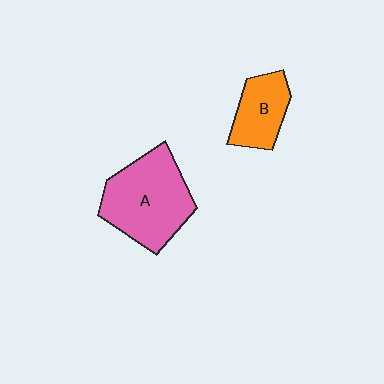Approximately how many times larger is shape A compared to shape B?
Approximately 1.9 times.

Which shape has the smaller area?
Shape B (orange).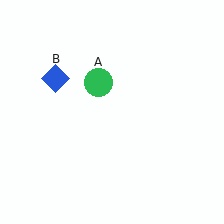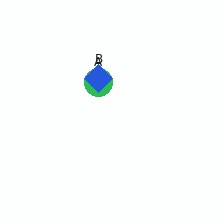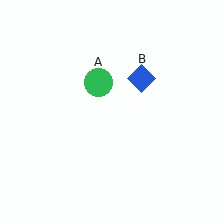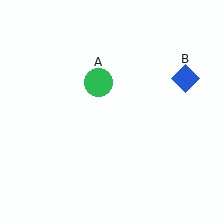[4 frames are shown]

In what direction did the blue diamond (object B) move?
The blue diamond (object B) moved right.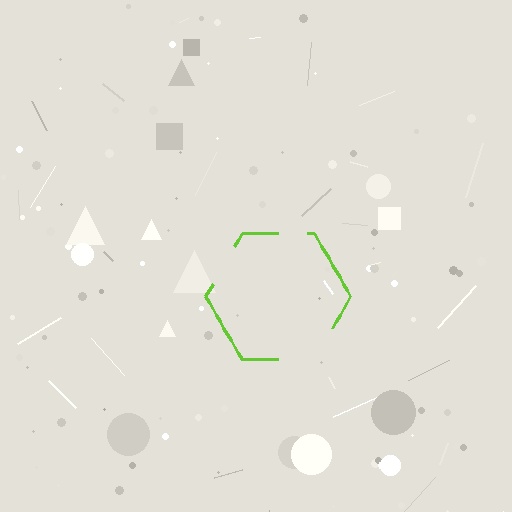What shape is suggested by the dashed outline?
The dashed outline suggests a hexagon.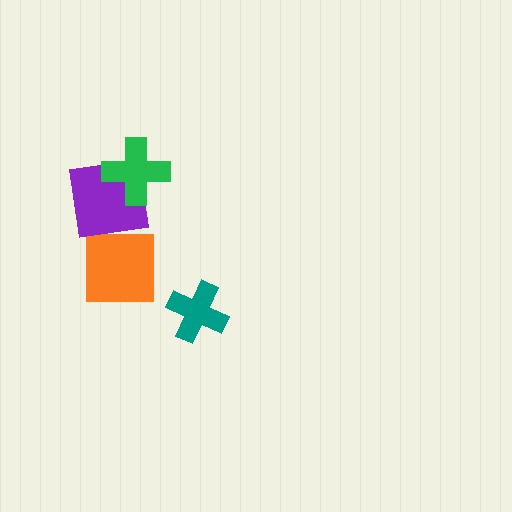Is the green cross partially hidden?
No, no other shape covers it.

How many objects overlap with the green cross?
1 object overlaps with the green cross.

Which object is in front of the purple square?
The green cross is in front of the purple square.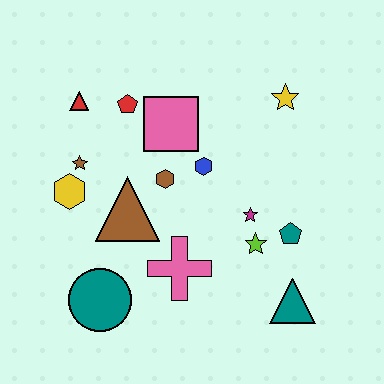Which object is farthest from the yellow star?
The teal circle is farthest from the yellow star.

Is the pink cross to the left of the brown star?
No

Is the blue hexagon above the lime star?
Yes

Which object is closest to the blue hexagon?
The brown hexagon is closest to the blue hexagon.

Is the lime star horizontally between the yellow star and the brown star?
Yes